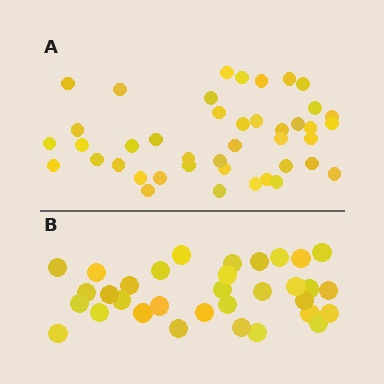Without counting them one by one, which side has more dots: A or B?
Region A (the top region) has more dots.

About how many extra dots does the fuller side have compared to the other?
Region A has roughly 8 or so more dots than region B.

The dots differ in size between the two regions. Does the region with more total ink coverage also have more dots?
No. Region B has more total ink coverage because its dots are larger, but region A actually contains more individual dots. Total area can be misleading — the number of items is what matters here.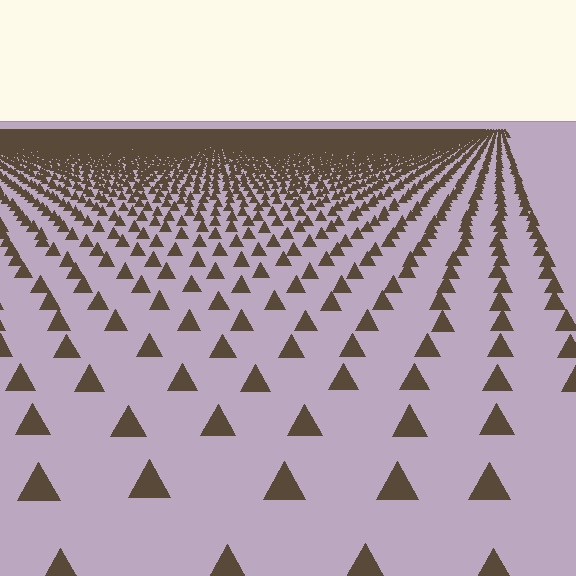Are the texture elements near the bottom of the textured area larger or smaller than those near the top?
Larger. Near the bottom, elements are closer to the viewer and appear at a bigger on-screen size.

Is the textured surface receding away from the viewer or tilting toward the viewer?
The surface is receding away from the viewer. Texture elements get smaller and denser toward the top.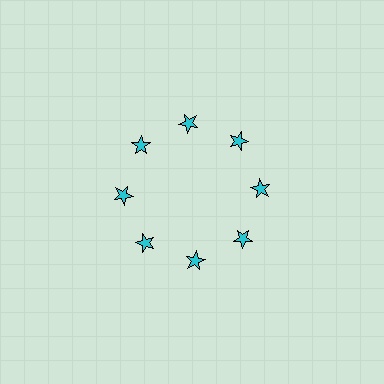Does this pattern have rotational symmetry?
Yes, this pattern has 8-fold rotational symmetry. It looks the same after rotating 45 degrees around the center.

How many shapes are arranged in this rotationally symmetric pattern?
There are 8 shapes, arranged in 8 groups of 1.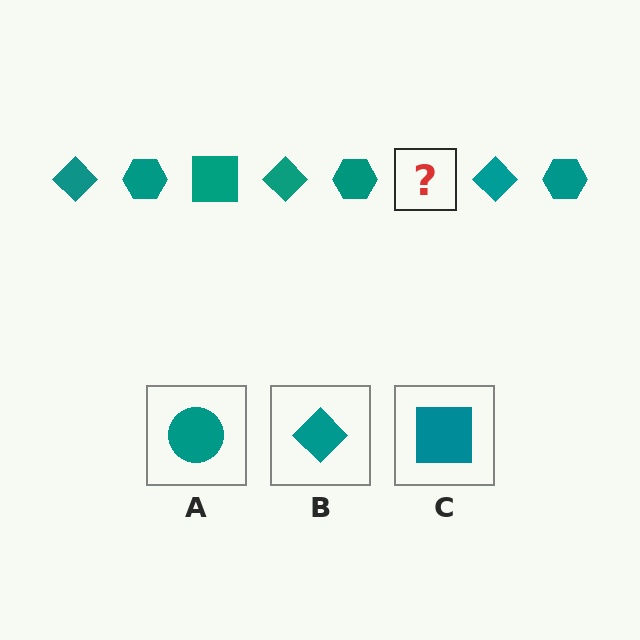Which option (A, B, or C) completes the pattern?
C.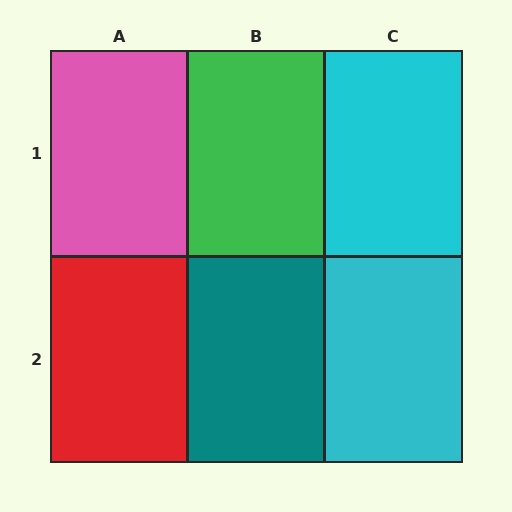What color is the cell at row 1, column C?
Cyan.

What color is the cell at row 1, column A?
Pink.